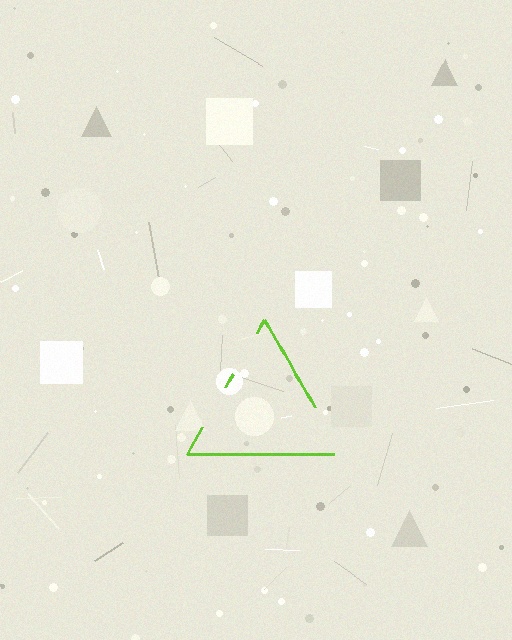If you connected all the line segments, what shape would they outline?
They would outline a triangle.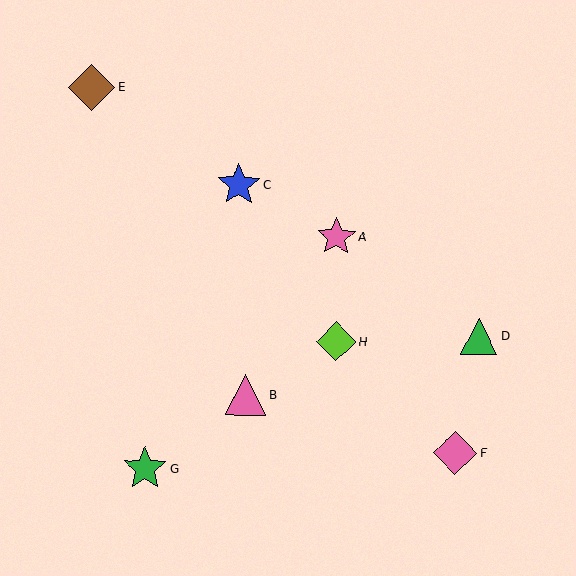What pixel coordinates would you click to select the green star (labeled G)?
Click at (145, 468) to select the green star G.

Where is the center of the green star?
The center of the green star is at (145, 468).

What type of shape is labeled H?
Shape H is a lime diamond.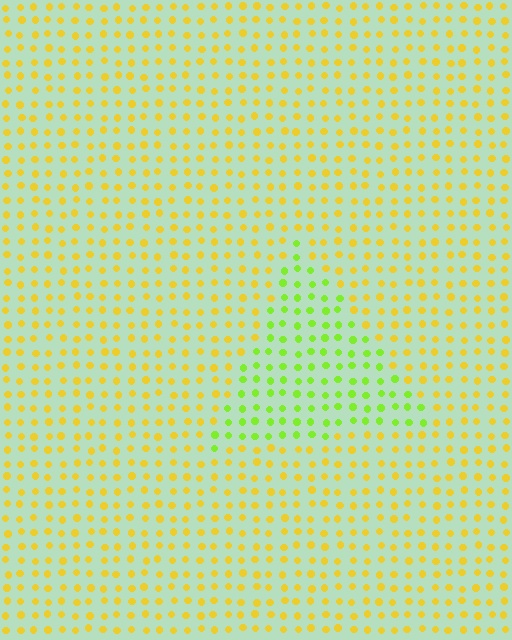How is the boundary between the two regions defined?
The boundary is defined purely by a slight shift in hue (about 44 degrees). Spacing, size, and orientation are identical on both sides.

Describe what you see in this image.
The image is filled with small yellow elements in a uniform arrangement. A triangle-shaped region is visible where the elements are tinted to a slightly different hue, forming a subtle color boundary.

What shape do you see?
I see a triangle.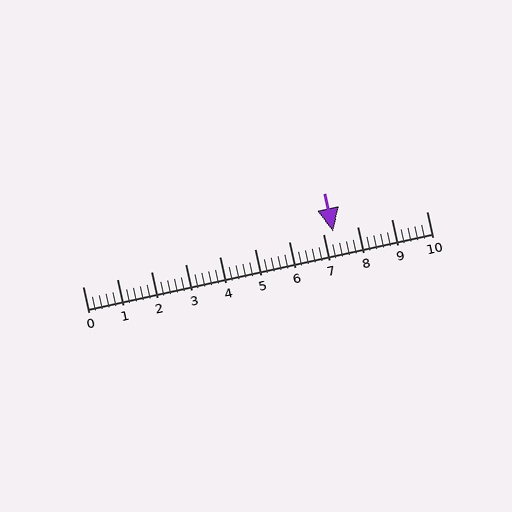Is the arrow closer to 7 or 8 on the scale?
The arrow is closer to 7.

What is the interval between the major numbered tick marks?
The major tick marks are spaced 1 units apart.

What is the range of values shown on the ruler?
The ruler shows values from 0 to 10.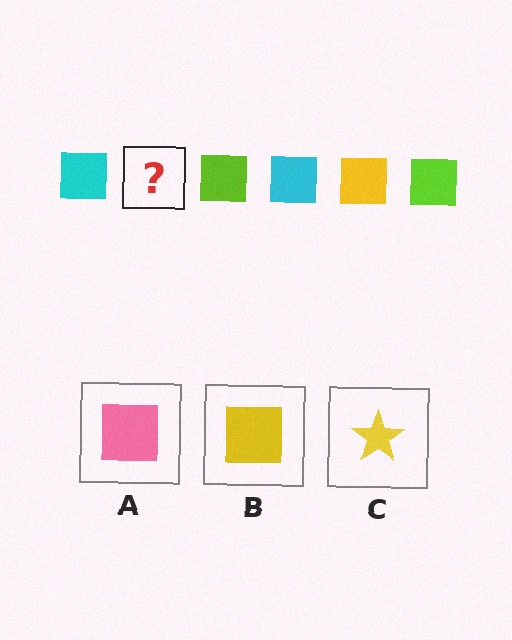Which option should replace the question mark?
Option B.